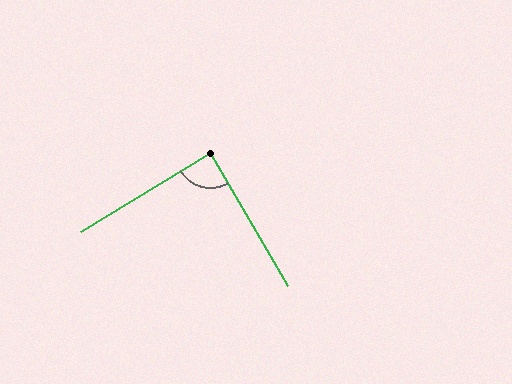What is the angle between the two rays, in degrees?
Approximately 89 degrees.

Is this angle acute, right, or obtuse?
It is approximately a right angle.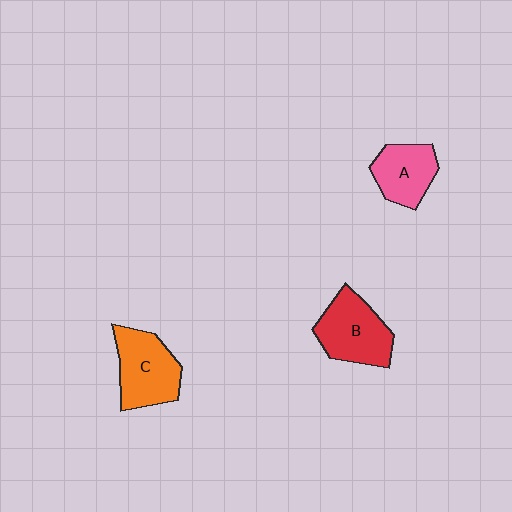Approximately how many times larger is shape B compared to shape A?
Approximately 1.3 times.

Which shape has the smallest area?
Shape A (pink).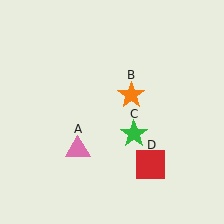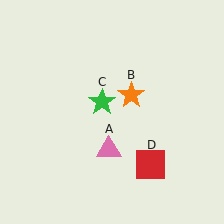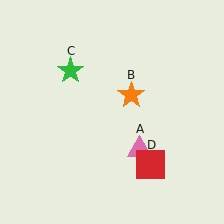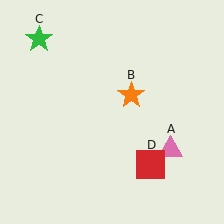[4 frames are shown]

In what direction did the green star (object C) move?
The green star (object C) moved up and to the left.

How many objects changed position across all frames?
2 objects changed position: pink triangle (object A), green star (object C).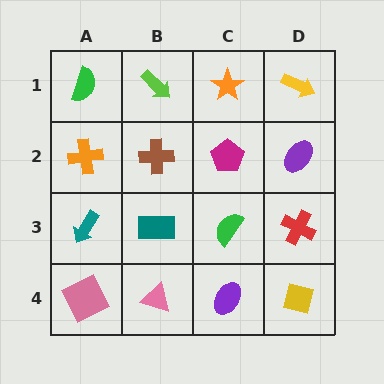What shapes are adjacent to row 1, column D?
A purple ellipse (row 2, column D), an orange star (row 1, column C).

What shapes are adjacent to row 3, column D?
A purple ellipse (row 2, column D), a yellow square (row 4, column D), a green semicircle (row 3, column C).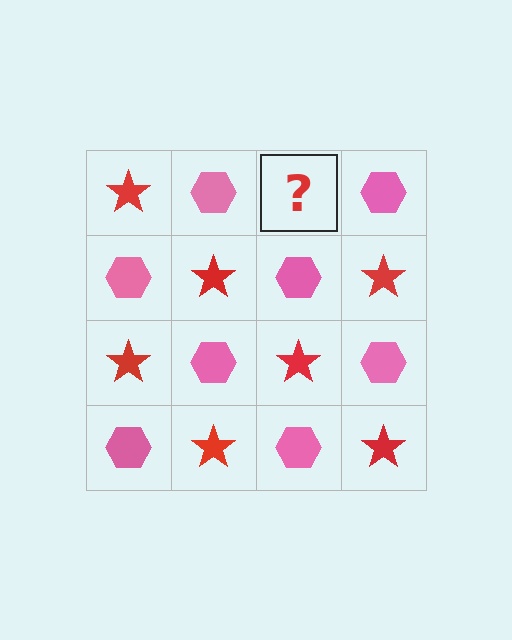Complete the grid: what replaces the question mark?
The question mark should be replaced with a red star.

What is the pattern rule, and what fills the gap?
The rule is that it alternates red star and pink hexagon in a checkerboard pattern. The gap should be filled with a red star.